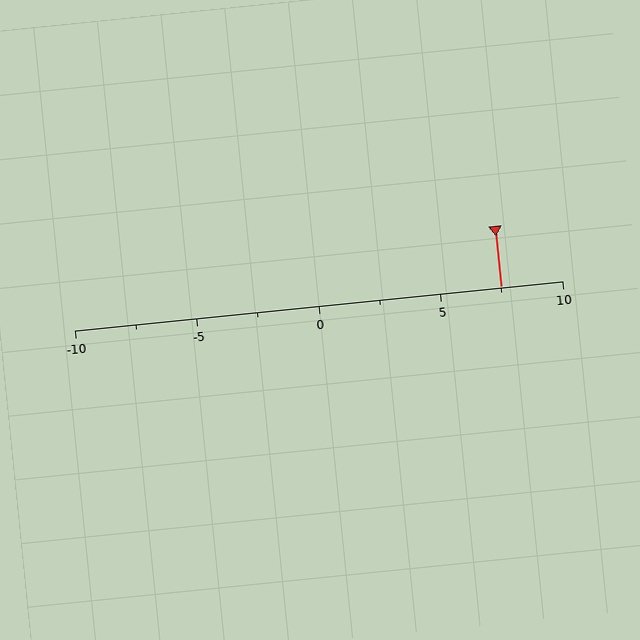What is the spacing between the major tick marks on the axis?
The major ticks are spaced 5 apart.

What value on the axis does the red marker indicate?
The marker indicates approximately 7.5.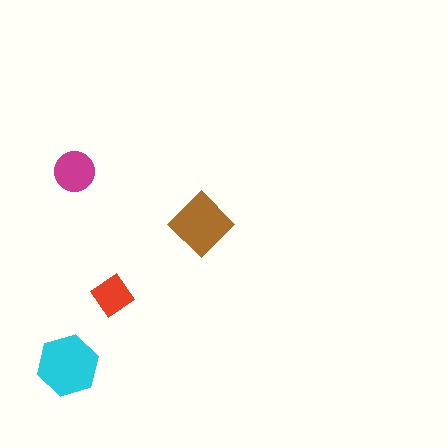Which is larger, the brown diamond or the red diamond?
The brown diamond.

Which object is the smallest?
The red diamond.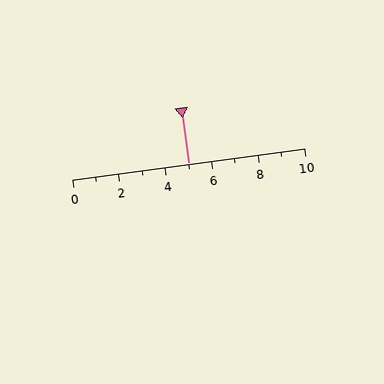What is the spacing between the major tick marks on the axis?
The major ticks are spaced 2 apart.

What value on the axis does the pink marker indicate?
The marker indicates approximately 5.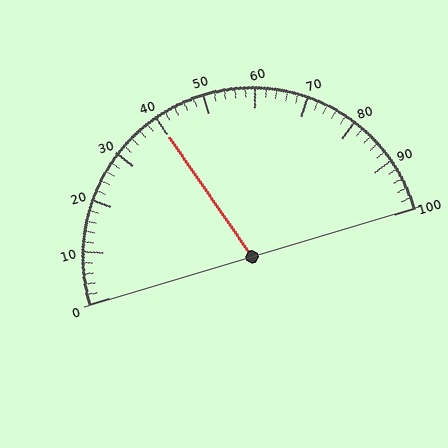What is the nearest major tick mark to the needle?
The nearest major tick mark is 40.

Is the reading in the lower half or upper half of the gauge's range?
The reading is in the lower half of the range (0 to 100).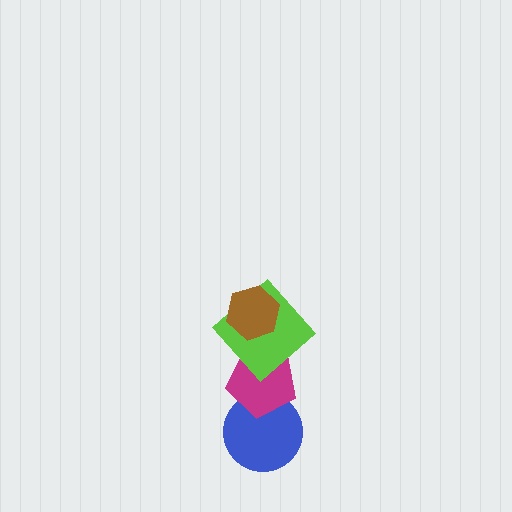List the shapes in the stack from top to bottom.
From top to bottom: the brown hexagon, the lime diamond, the magenta pentagon, the blue circle.